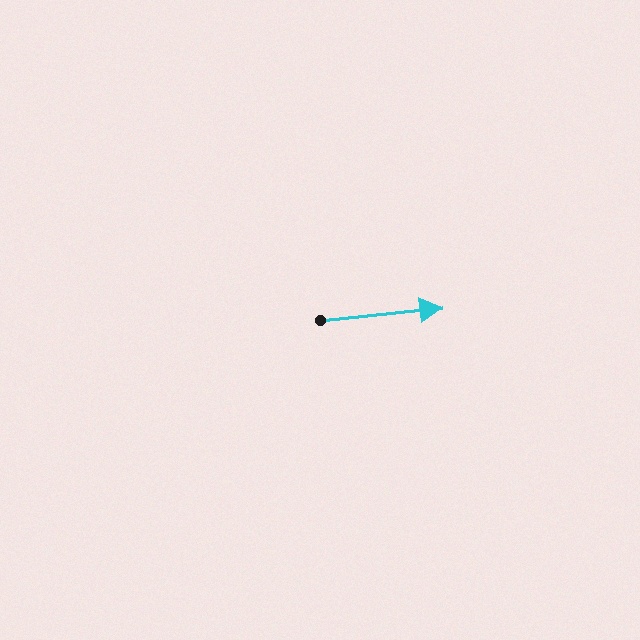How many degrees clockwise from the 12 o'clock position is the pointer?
Approximately 84 degrees.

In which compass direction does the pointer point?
East.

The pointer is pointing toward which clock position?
Roughly 3 o'clock.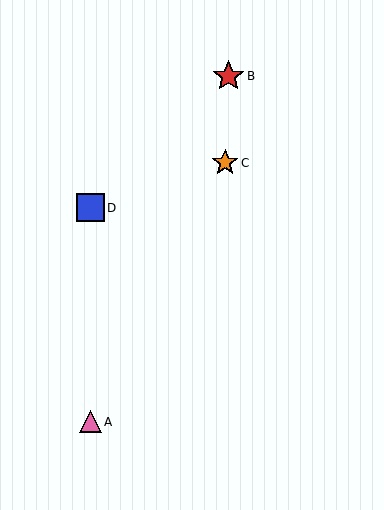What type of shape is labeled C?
Shape C is an orange star.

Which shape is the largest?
The red star (labeled B) is the largest.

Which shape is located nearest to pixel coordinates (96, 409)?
The pink triangle (labeled A) at (90, 422) is nearest to that location.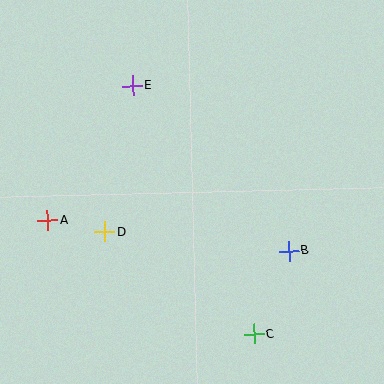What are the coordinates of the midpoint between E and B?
The midpoint between E and B is at (211, 168).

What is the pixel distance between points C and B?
The distance between C and B is 91 pixels.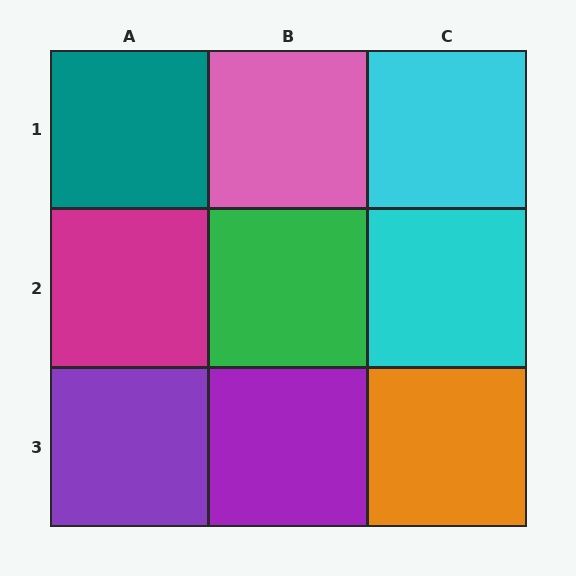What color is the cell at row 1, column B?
Pink.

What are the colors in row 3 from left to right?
Purple, purple, orange.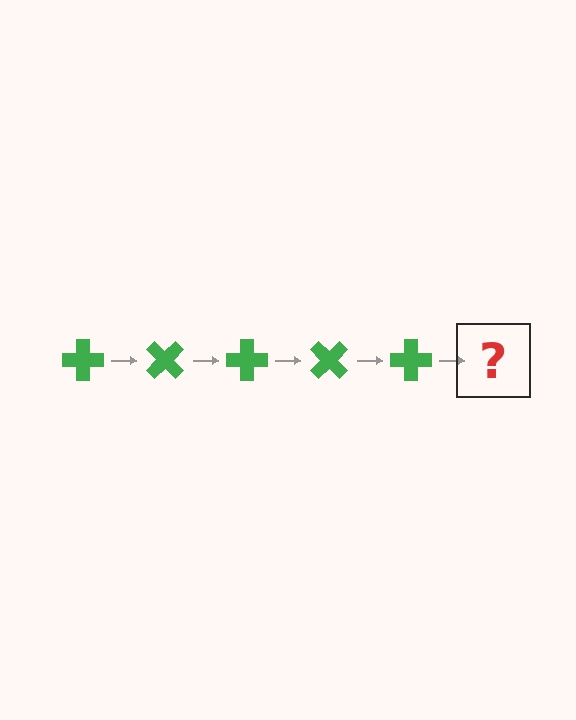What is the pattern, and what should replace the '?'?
The pattern is that the cross rotates 45 degrees each step. The '?' should be a green cross rotated 225 degrees.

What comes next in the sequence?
The next element should be a green cross rotated 225 degrees.